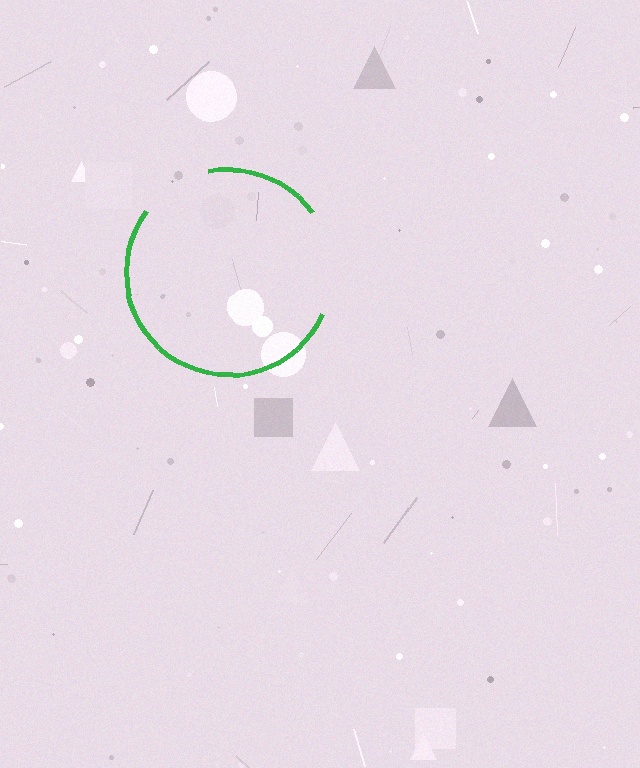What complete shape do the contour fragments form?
The contour fragments form a circle.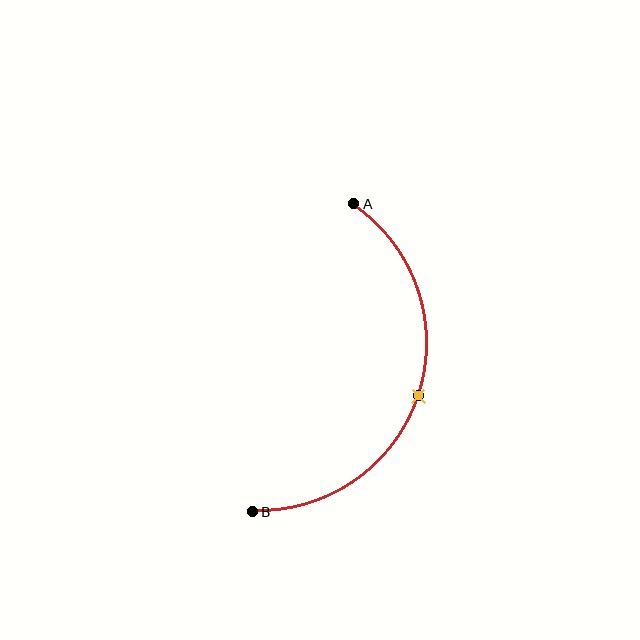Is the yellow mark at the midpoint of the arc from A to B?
Yes. The yellow mark lies on the arc at equal arc-length from both A and B — it is the arc midpoint.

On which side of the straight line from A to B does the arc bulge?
The arc bulges to the right of the straight line connecting A and B.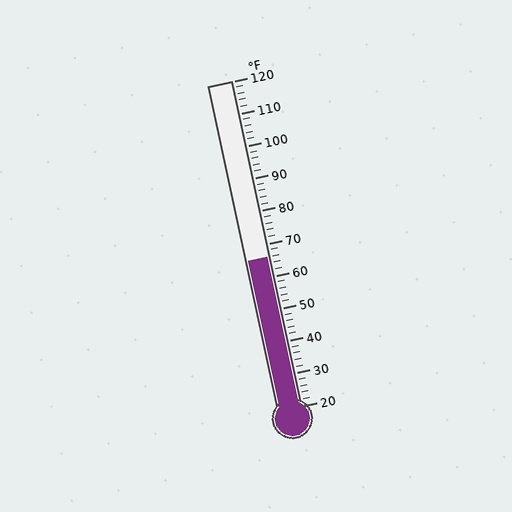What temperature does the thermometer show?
The thermometer shows approximately 66°F.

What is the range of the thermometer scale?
The thermometer scale ranges from 20°F to 120°F.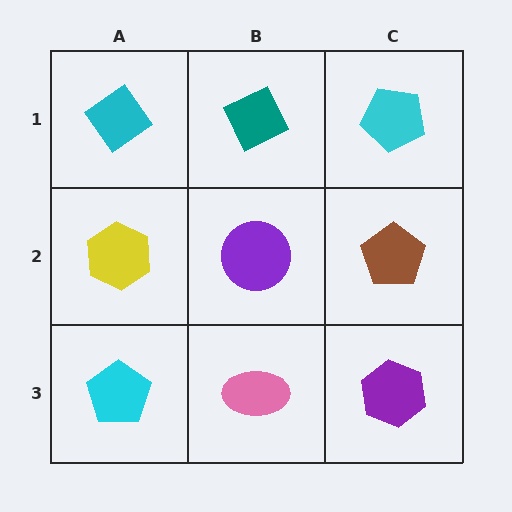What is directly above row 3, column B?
A purple circle.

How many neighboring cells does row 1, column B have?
3.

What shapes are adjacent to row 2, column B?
A teal diamond (row 1, column B), a pink ellipse (row 3, column B), a yellow hexagon (row 2, column A), a brown pentagon (row 2, column C).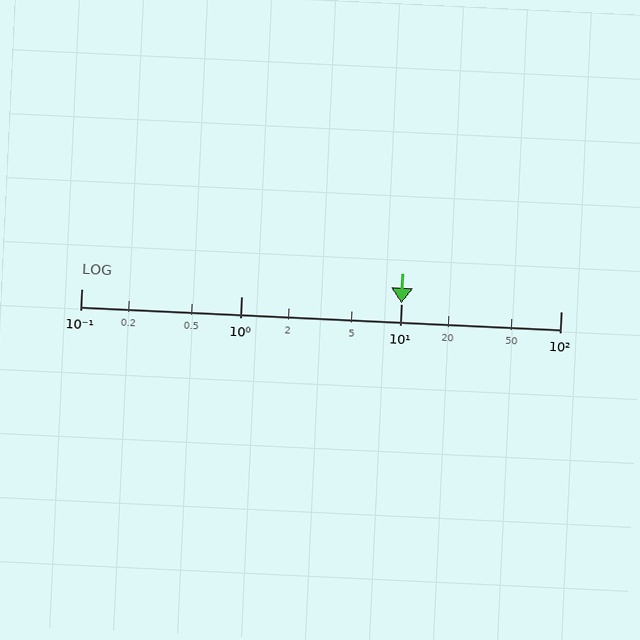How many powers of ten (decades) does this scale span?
The scale spans 3 decades, from 0.1 to 100.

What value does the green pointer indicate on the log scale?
The pointer indicates approximately 10.